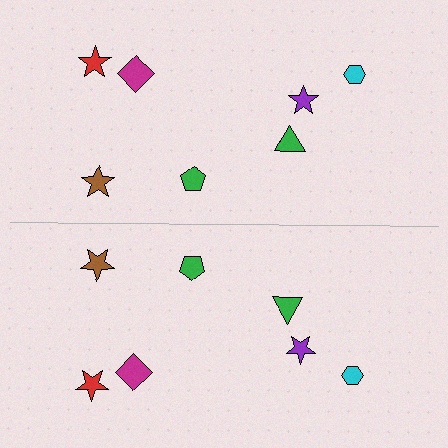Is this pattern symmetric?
Yes, this pattern has bilateral (reflection) symmetry.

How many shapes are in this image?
There are 14 shapes in this image.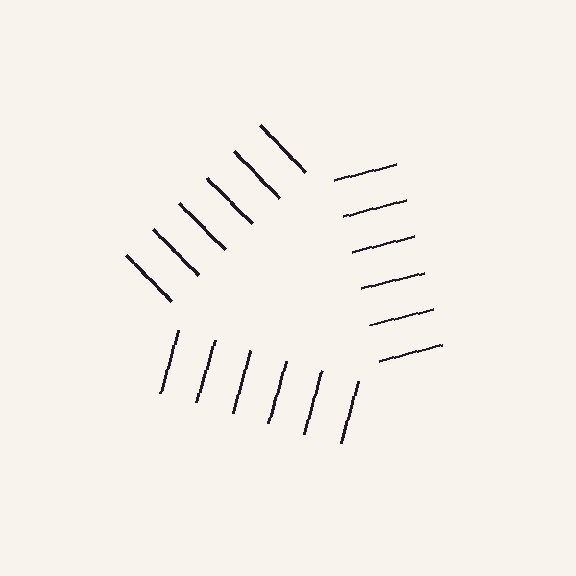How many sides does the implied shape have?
3 sides — the line-ends trace a triangle.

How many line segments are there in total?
18 — 6 along each of the 3 edges.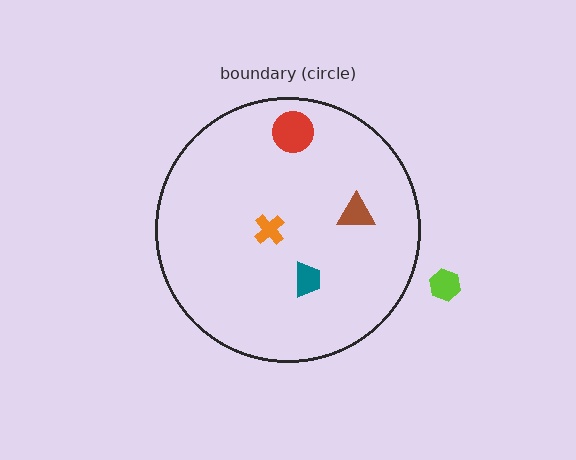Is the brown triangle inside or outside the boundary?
Inside.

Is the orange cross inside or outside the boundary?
Inside.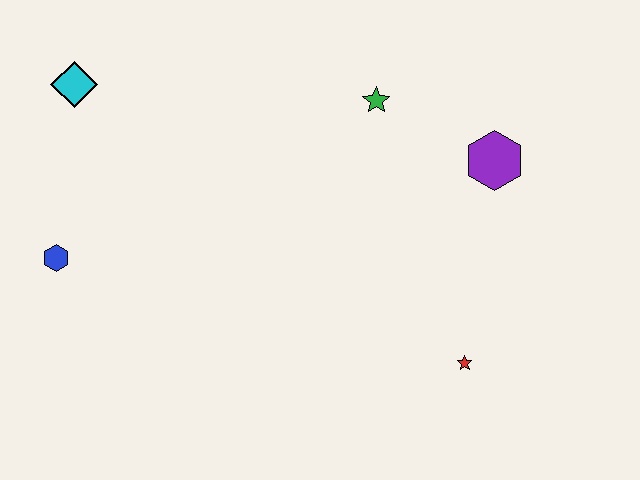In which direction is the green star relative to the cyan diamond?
The green star is to the right of the cyan diamond.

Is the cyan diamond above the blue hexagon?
Yes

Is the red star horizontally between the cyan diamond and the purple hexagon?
Yes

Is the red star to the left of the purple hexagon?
Yes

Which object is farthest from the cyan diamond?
The red star is farthest from the cyan diamond.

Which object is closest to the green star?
The purple hexagon is closest to the green star.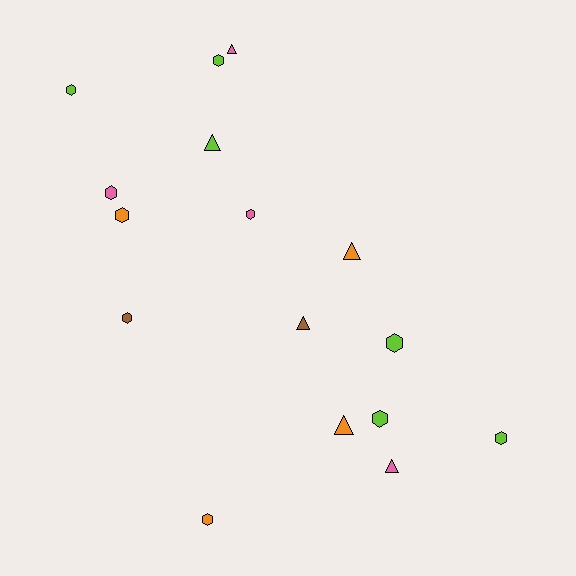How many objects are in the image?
There are 16 objects.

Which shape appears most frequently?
Hexagon, with 10 objects.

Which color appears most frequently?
Lime, with 6 objects.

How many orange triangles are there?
There are 2 orange triangles.